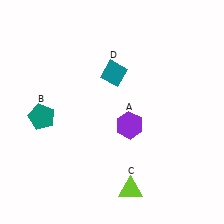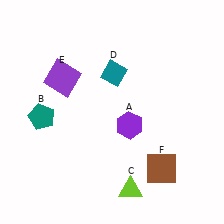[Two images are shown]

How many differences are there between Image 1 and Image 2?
There are 2 differences between the two images.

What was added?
A purple square (E), a brown square (F) were added in Image 2.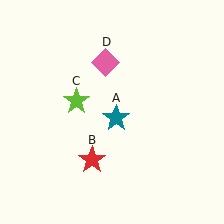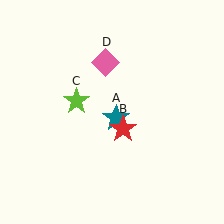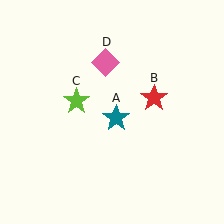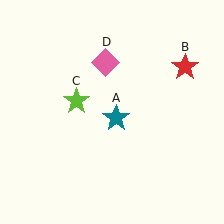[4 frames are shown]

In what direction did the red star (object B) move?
The red star (object B) moved up and to the right.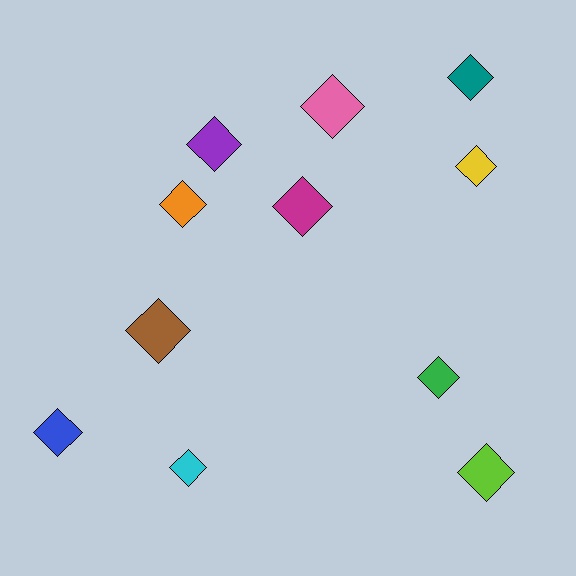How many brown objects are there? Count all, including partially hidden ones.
There is 1 brown object.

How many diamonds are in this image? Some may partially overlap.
There are 11 diamonds.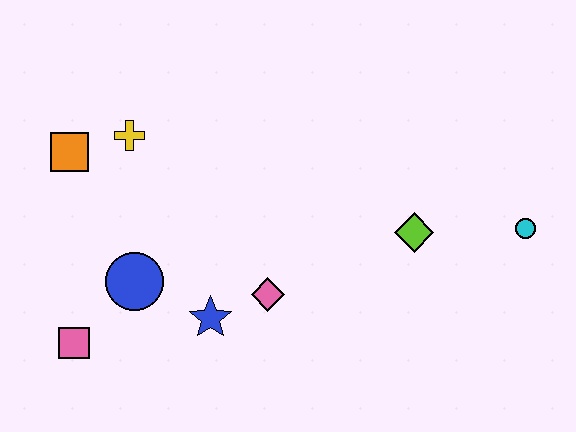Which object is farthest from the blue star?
The cyan circle is farthest from the blue star.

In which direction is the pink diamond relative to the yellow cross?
The pink diamond is below the yellow cross.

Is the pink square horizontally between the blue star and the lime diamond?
No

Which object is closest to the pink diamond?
The blue star is closest to the pink diamond.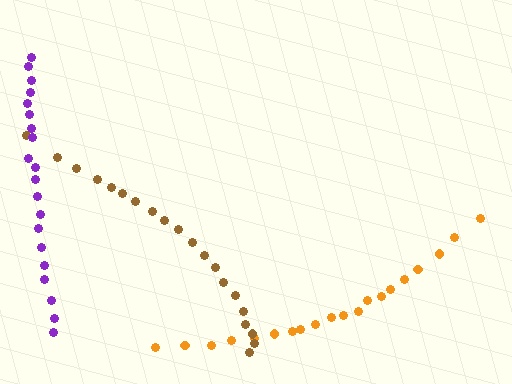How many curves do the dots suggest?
There are 3 distinct paths.